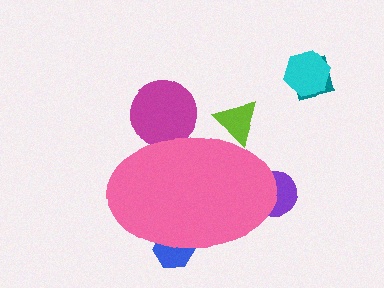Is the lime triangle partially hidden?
Yes, the lime triangle is partially hidden behind the pink ellipse.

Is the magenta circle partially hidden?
Yes, the magenta circle is partially hidden behind the pink ellipse.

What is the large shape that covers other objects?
A pink ellipse.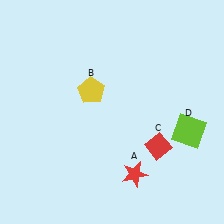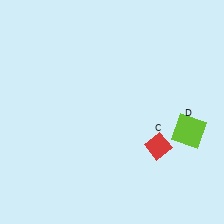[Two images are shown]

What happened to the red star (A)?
The red star (A) was removed in Image 2. It was in the bottom-right area of Image 1.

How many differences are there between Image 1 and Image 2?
There are 2 differences between the two images.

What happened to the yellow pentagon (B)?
The yellow pentagon (B) was removed in Image 2. It was in the top-left area of Image 1.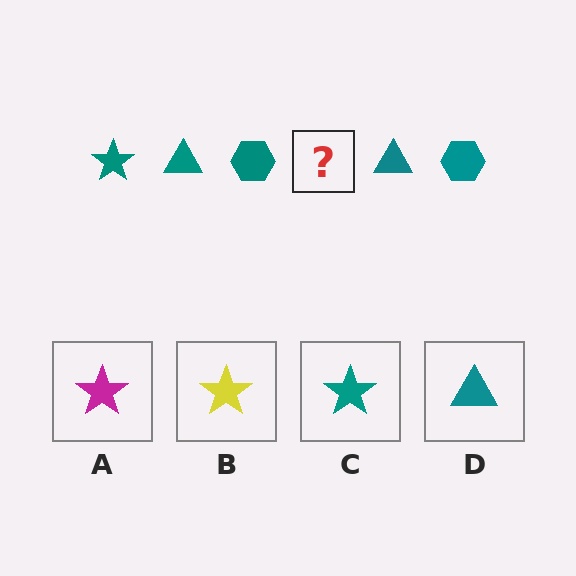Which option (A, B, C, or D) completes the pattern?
C.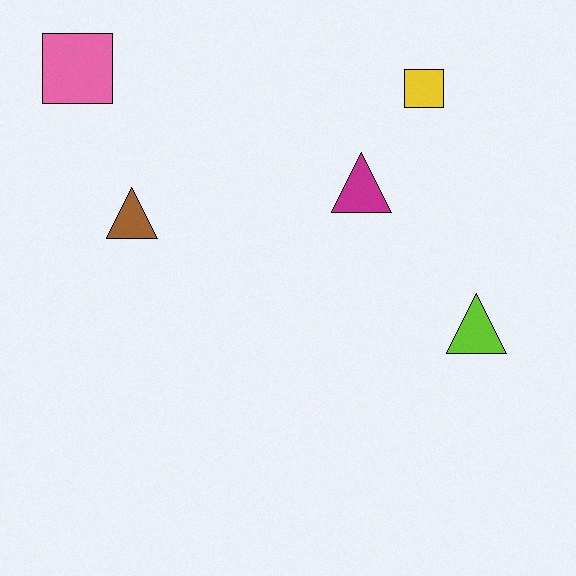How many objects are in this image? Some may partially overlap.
There are 5 objects.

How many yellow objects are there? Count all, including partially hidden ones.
There is 1 yellow object.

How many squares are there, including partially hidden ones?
There are 2 squares.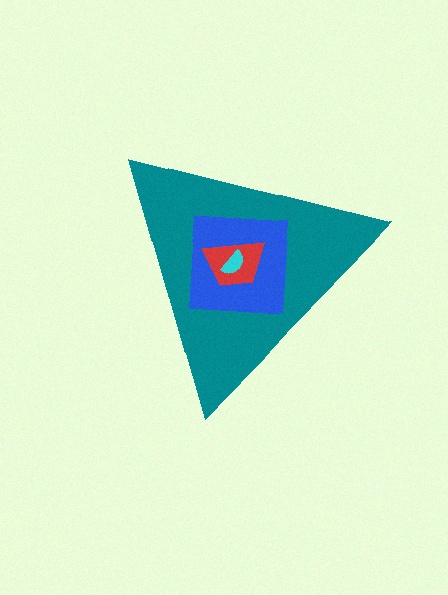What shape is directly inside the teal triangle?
The blue square.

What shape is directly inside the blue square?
The red trapezoid.